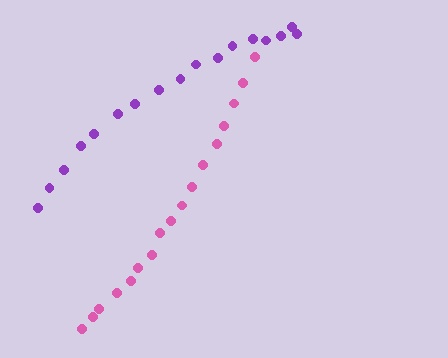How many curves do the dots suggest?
There are 2 distinct paths.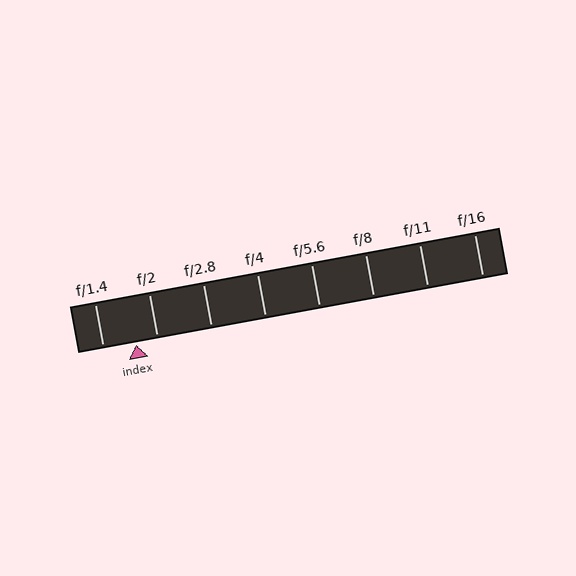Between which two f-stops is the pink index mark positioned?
The index mark is between f/1.4 and f/2.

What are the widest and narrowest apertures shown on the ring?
The widest aperture shown is f/1.4 and the narrowest is f/16.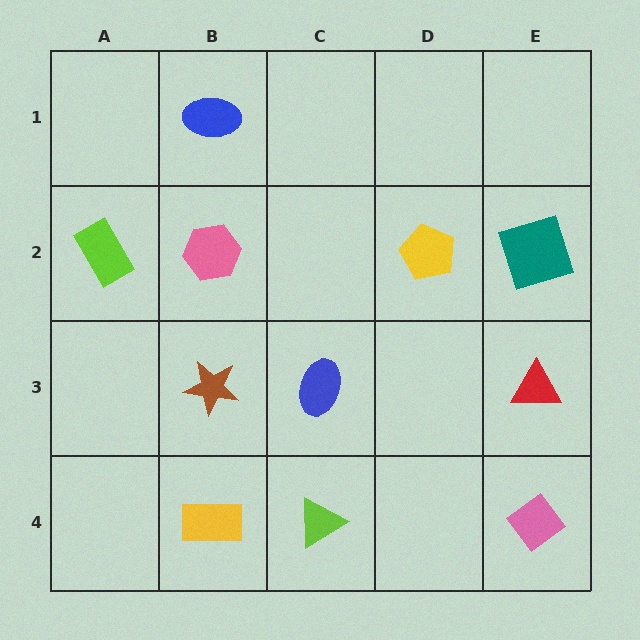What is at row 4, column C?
A lime triangle.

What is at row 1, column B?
A blue ellipse.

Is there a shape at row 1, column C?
No, that cell is empty.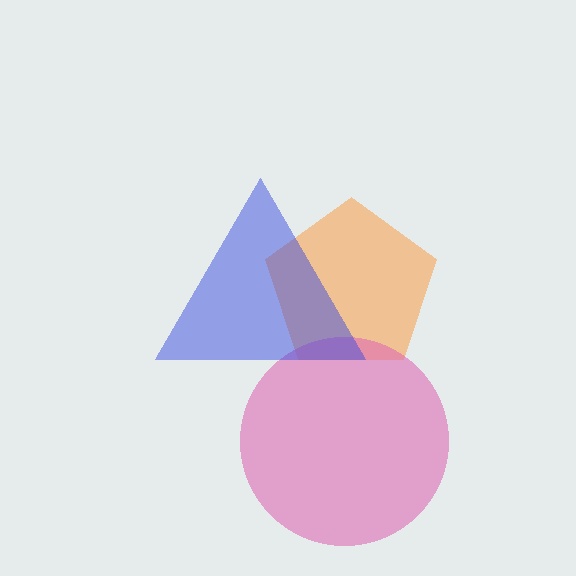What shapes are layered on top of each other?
The layered shapes are: an orange pentagon, a pink circle, a blue triangle.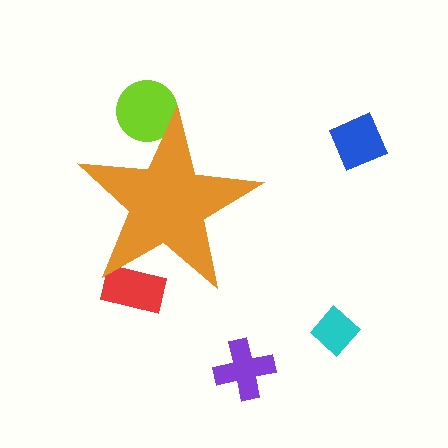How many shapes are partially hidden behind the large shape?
2 shapes are partially hidden.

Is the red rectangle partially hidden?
Yes, the red rectangle is partially hidden behind the orange star.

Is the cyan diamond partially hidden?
No, the cyan diamond is fully visible.